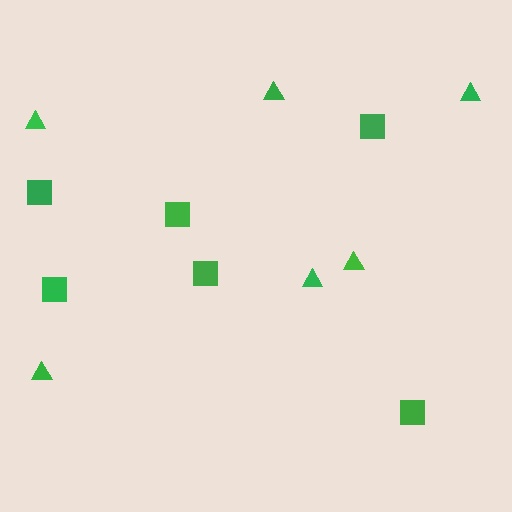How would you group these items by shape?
There are 2 groups: one group of squares (6) and one group of triangles (6).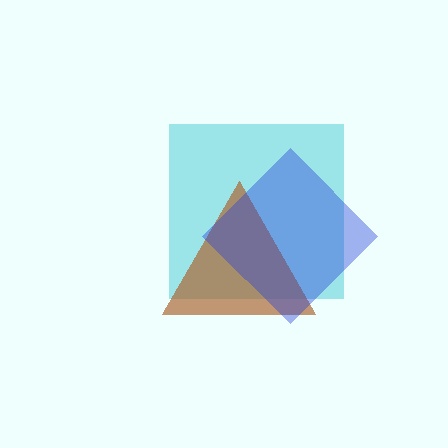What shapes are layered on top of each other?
The layered shapes are: a cyan square, a brown triangle, a blue diamond.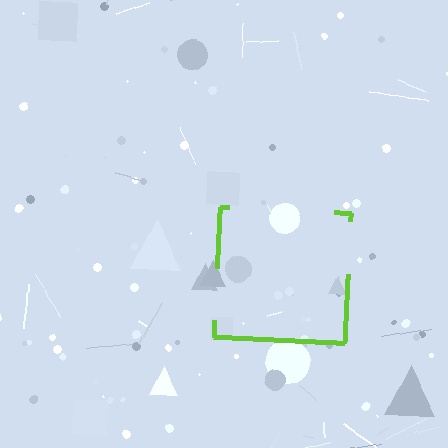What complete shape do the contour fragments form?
The contour fragments form a square.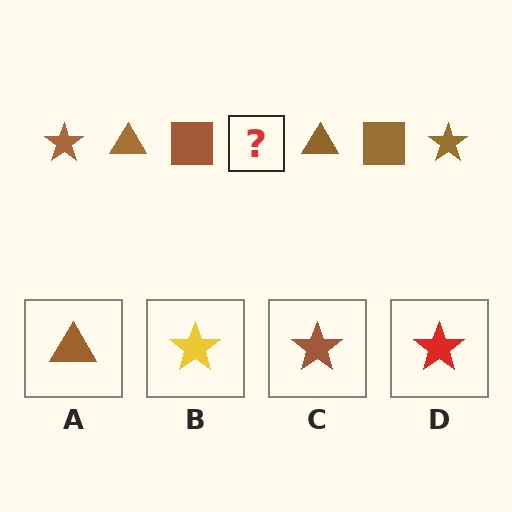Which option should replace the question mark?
Option C.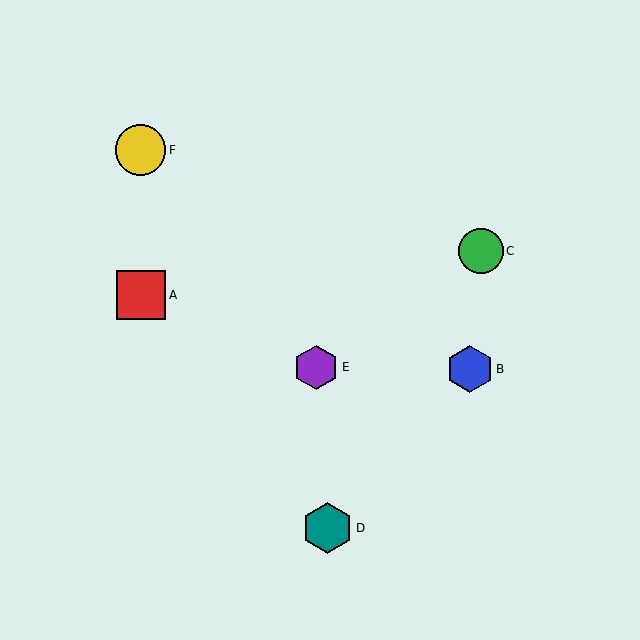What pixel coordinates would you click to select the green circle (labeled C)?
Click at (481, 251) to select the green circle C.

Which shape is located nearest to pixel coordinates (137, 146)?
The yellow circle (labeled F) at (140, 150) is nearest to that location.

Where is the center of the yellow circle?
The center of the yellow circle is at (140, 150).